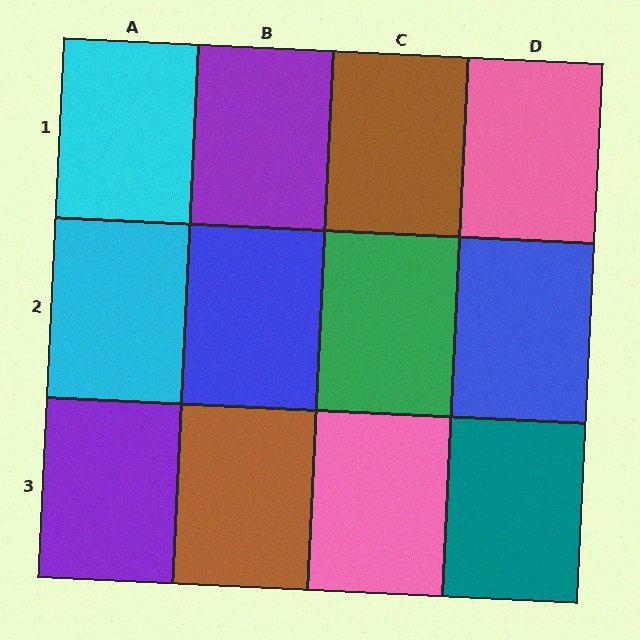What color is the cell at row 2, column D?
Blue.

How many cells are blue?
2 cells are blue.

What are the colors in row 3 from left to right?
Purple, brown, pink, teal.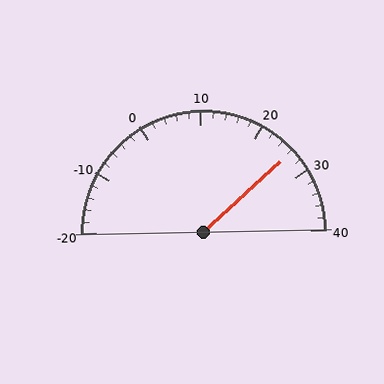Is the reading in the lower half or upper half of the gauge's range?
The reading is in the upper half of the range (-20 to 40).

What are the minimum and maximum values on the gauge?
The gauge ranges from -20 to 40.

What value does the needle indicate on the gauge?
The needle indicates approximately 26.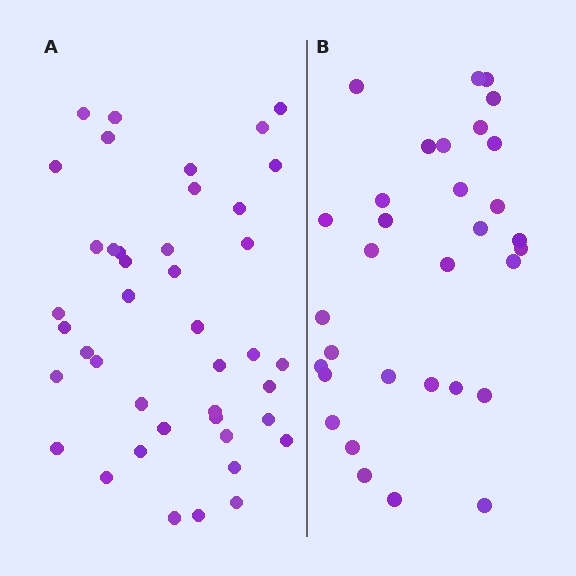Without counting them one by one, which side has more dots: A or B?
Region A (the left region) has more dots.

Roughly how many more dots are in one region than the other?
Region A has roughly 10 or so more dots than region B.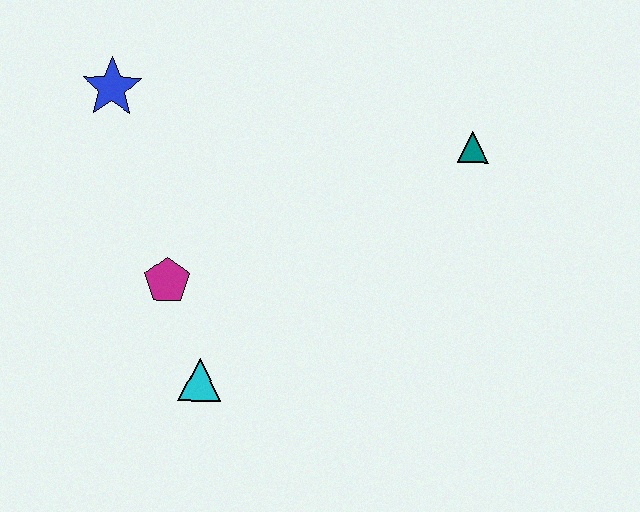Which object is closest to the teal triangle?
The magenta pentagon is closest to the teal triangle.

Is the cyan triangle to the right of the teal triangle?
No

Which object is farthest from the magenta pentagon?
The teal triangle is farthest from the magenta pentagon.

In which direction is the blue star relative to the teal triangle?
The blue star is to the left of the teal triangle.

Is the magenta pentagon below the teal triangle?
Yes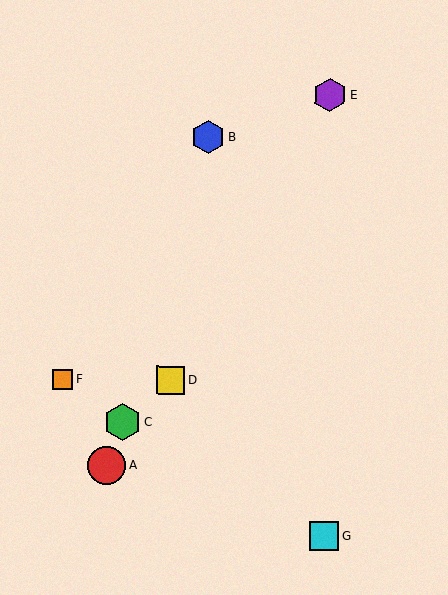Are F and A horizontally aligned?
No, F is at y≈379 and A is at y≈465.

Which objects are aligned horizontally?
Objects D, F are aligned horizontally.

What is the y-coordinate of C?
Object C is at y≈422.